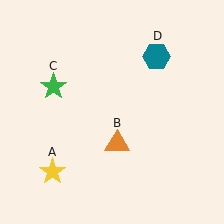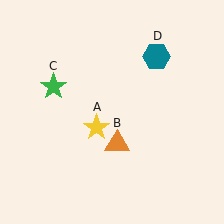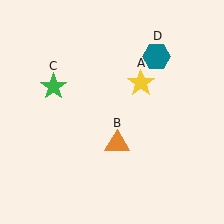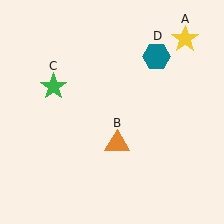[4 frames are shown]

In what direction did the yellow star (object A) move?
The yellow star (object A) moved up and to the right.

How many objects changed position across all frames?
1 object changed position: yellow star (object A).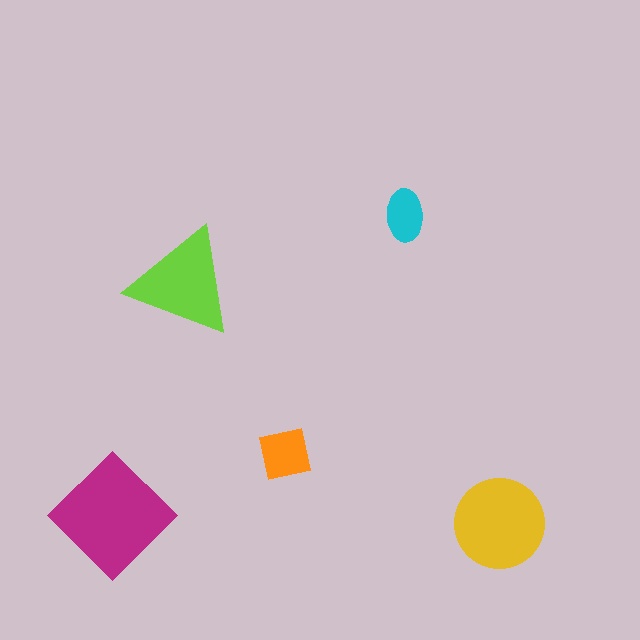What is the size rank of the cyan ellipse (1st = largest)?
5th.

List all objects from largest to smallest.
The magenta diamond, the yellow circle, the lime triangle, the orange square, the cyan ellipse.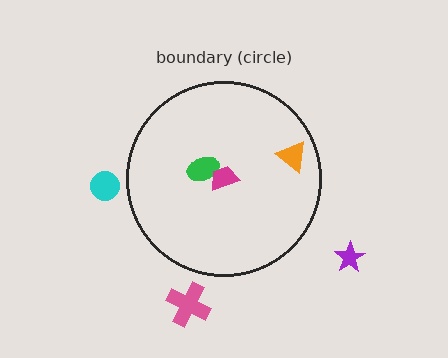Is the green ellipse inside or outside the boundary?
Inside.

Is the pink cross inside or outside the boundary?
Outside.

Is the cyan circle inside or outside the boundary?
Outside.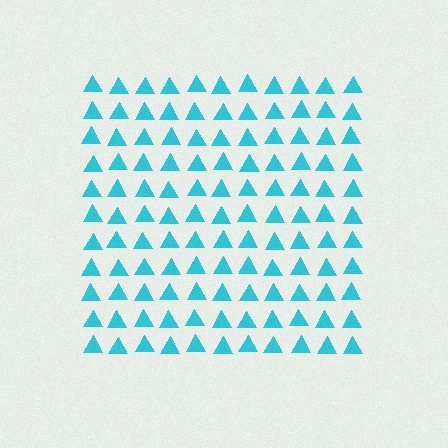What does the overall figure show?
The overall figure shows a square.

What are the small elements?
The small elements are triangles.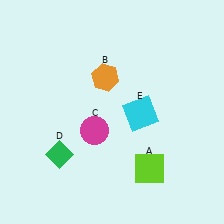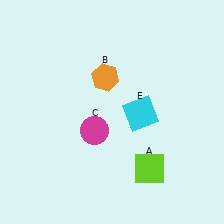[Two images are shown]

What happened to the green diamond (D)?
The green diamond (D) was removed in Image 2. It was in the bottom-left area of Image 1.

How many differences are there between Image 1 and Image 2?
There is 1 difference between the two images.